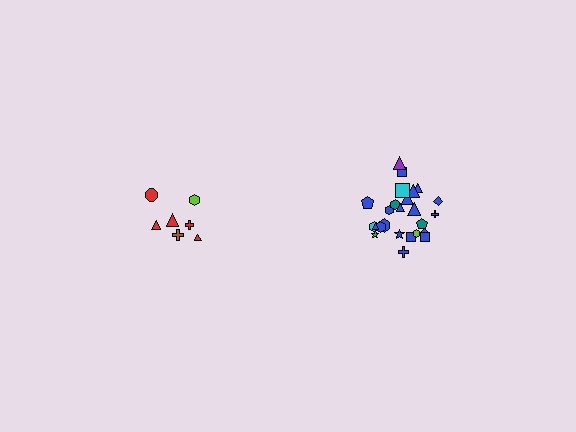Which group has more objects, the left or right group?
The right group.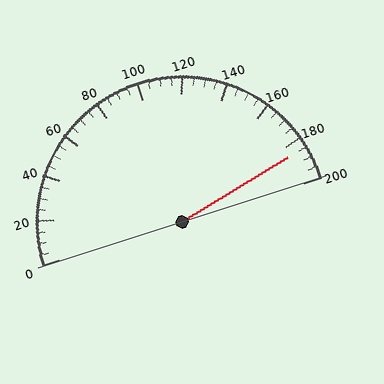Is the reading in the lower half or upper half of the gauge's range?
The reading is in the upper half of the range (0 to 200).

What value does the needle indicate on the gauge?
The needle indicates approximately 185.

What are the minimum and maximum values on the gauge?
The gauge ranges from 0 to 200.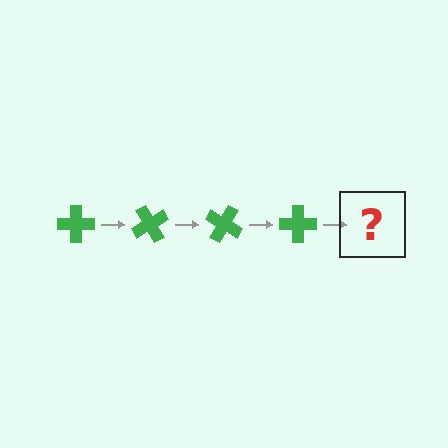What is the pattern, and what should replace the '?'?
The pattern is that the cross rotates 60 degrees each step. The '?' should be a green cross rotated 240 degrees.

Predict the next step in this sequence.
The next step is a green cross rotated 240 degrees.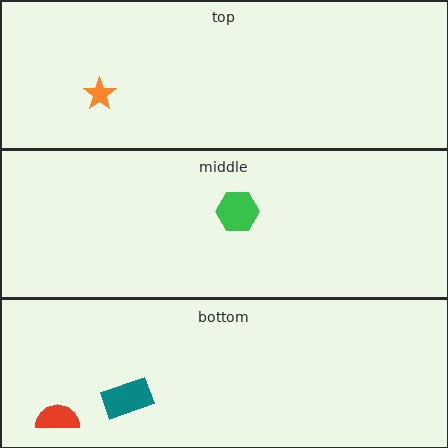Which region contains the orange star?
The top region.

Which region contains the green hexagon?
The middle region.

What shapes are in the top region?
The orange star.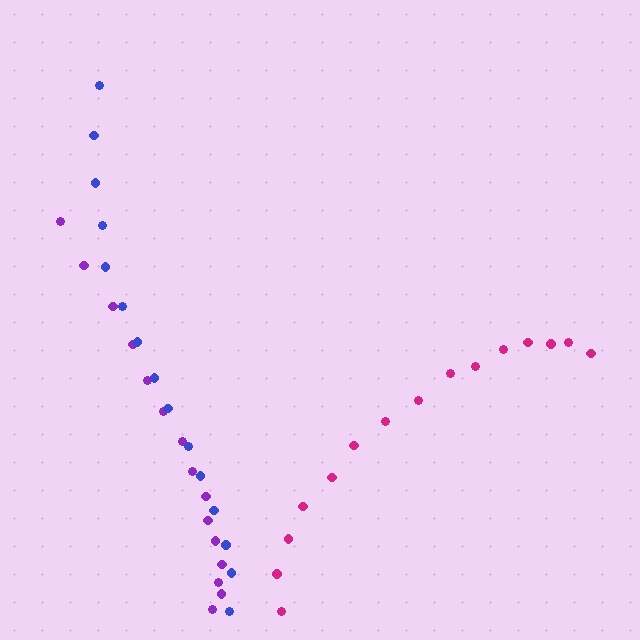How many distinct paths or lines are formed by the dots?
There are 3 distinct paths.